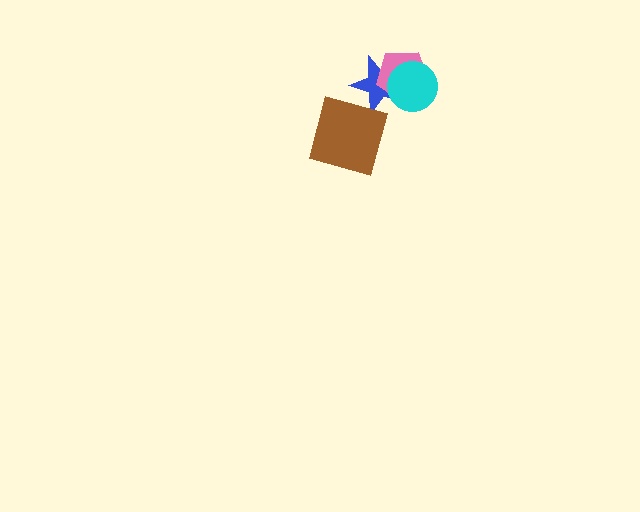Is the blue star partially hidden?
Yes, it is partially covered by another shape.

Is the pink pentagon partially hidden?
Yes, it is partially covered by another shape.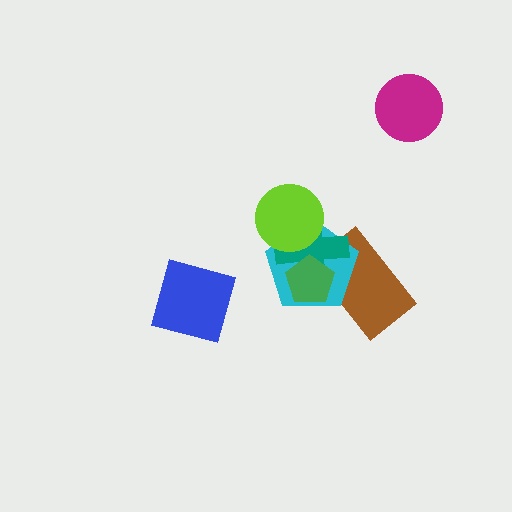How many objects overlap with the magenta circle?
0 objects overlap with the magenta circle.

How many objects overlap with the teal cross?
4 objects overlap with the teal cross.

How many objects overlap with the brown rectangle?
3 objects overlap with the brown rectangle.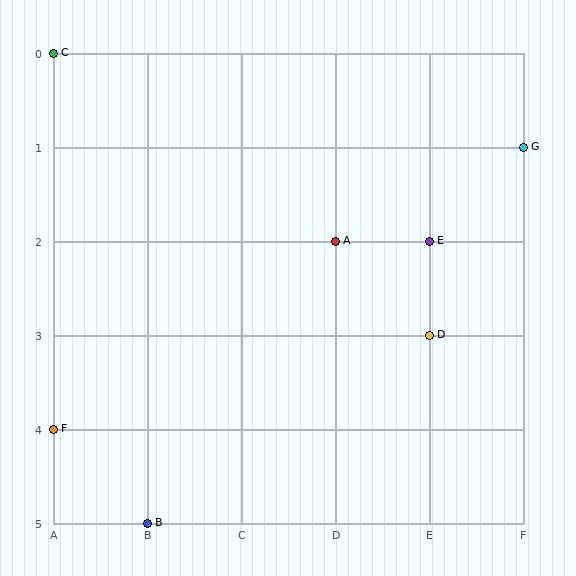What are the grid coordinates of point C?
Point C is at grid coordinates (A, 0).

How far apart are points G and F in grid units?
Points G and F are 5 columns and 3 rows apart (about 5.8 grid units diagonally).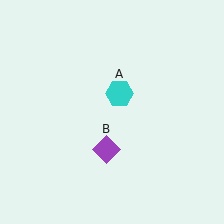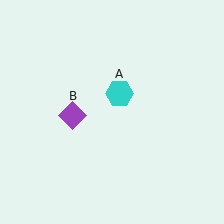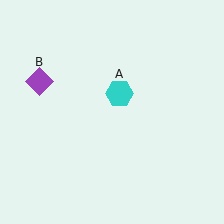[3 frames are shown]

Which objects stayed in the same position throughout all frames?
Cyan hexagon (object A) remained stationary.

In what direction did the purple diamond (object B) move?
The purple diamond (object B) moved up and to the left.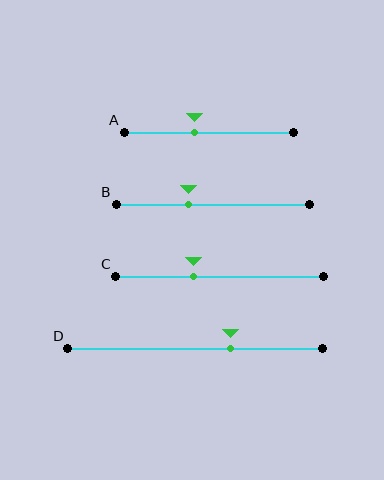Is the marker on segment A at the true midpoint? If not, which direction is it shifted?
No, the marker on segment A is shifted to the left by about 9% of the segment length.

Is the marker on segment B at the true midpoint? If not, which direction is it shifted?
No, the marker on segment B is shifted to the left by about 13% of the segment length.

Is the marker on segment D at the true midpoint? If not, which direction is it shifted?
No, the marker on segment D is shifted to the right by about 14% of the segment length.